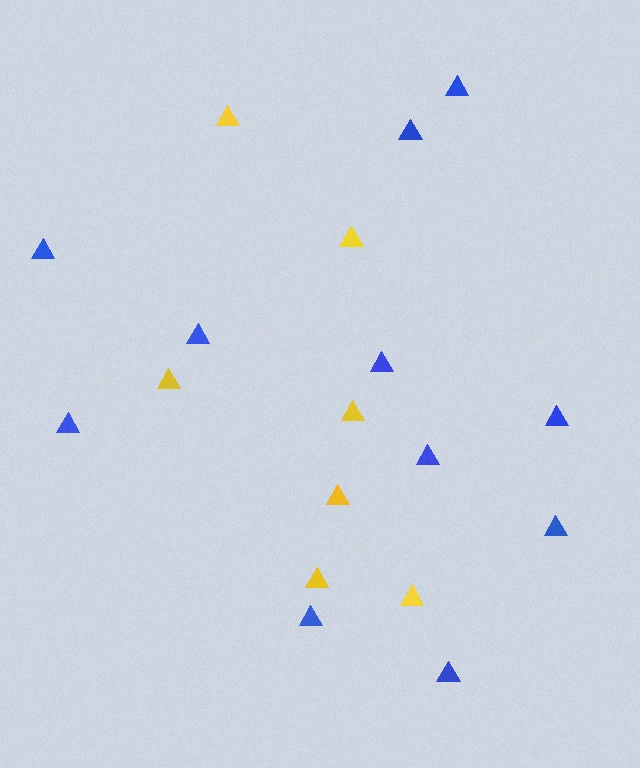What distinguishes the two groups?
There are 2 groups: one group of blue triangles (11) and one group of yellow triangles (7).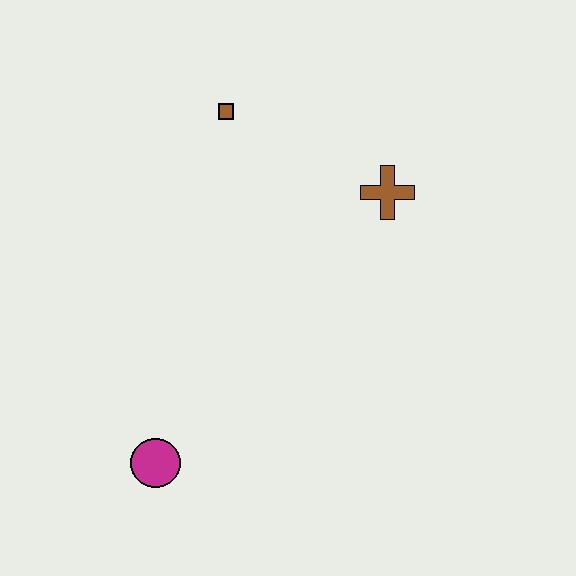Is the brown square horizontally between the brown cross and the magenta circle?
Yes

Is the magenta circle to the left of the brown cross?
Yes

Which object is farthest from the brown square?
The magenta circle is farthest from the brown square.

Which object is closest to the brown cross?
The brown square is closest to the brown cross.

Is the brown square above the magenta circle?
Yes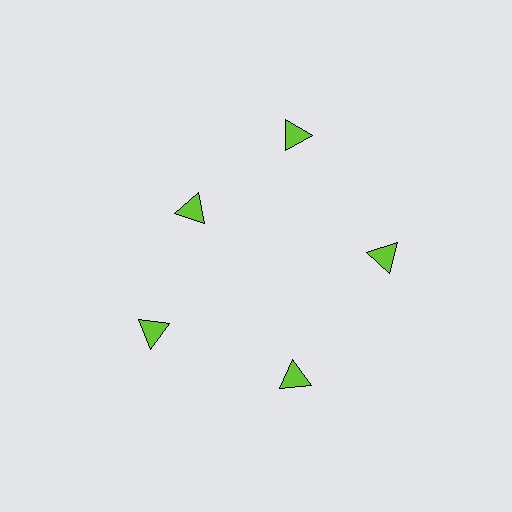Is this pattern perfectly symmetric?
No. The 5 lime triangles are arranged in a ring, but one element near the 10 o'clock position is pulled inward toward the center, breaking the 5-fold rotational symmetry.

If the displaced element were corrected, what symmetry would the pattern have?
It would have 5-fold rotational symmetry — the pattern would map onto itself every 72 degrees.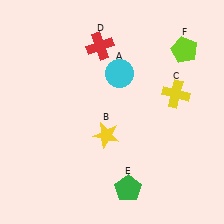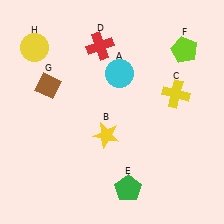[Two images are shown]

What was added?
A brown diamond (G), a yellow circle (H) were added in Image 2.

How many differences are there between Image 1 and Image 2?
There are 2 differences between the two images.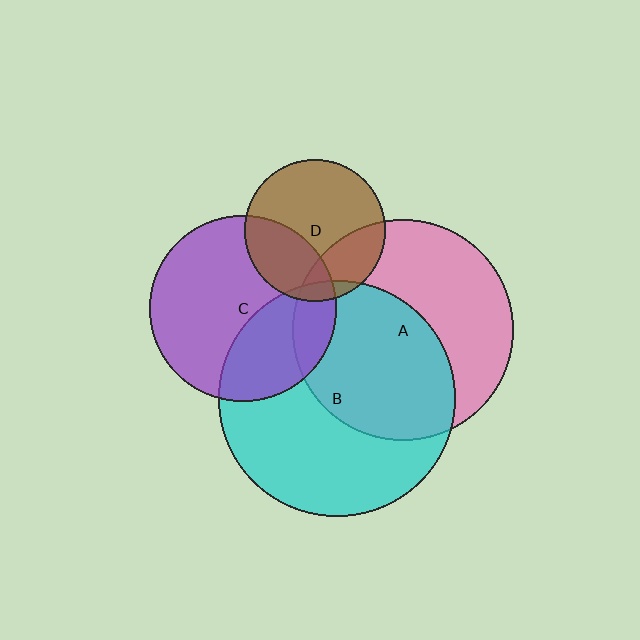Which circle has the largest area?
Circle B (cyan).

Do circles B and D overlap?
Yes.